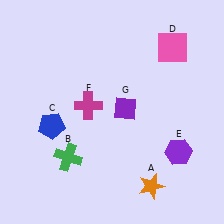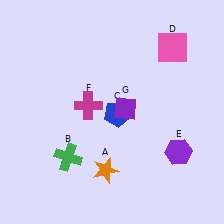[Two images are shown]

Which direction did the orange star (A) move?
The orange star (A) moved left.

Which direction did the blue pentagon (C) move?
The blue pentagon (C) moved right.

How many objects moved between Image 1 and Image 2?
2 objects moved between the two images.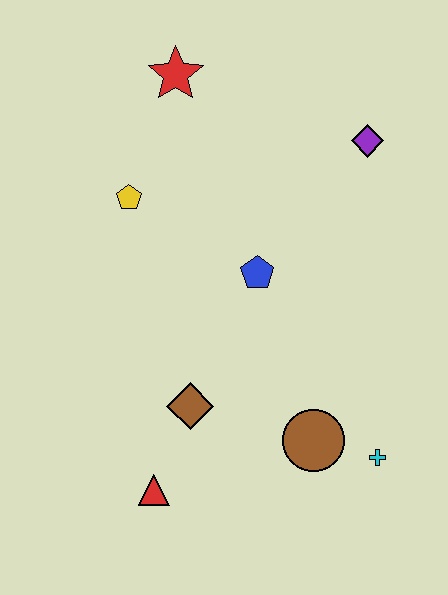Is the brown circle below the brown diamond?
Yes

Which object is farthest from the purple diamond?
The red triangle is farthest from the purple diamond.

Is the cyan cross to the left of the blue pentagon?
No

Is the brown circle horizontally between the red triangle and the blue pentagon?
No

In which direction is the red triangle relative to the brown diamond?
The red triangle is below the brown diamond.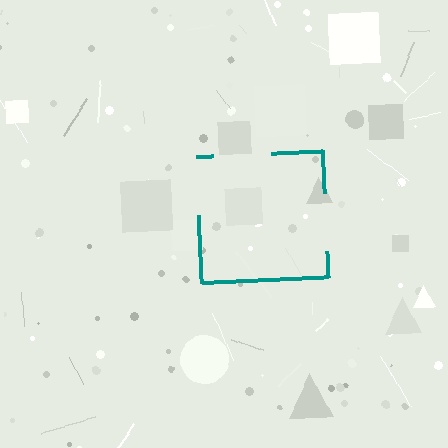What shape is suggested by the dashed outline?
The dashed outline suggests a square.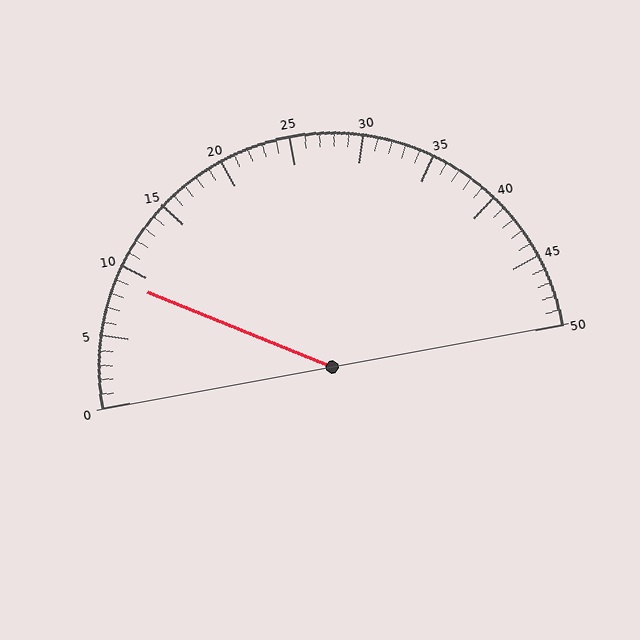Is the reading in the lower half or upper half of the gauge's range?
The reading is in the lower half of the range (0 to 50).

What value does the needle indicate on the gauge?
The needle indicates approximately 9.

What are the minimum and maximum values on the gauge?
The gauge ranges from 0 to 50.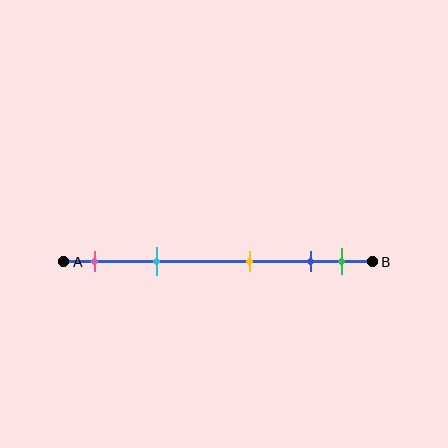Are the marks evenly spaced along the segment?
No, the marks are not evenly spaced.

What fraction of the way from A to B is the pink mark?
The pink mark is approximately 10% (0.1) of the way from A to B.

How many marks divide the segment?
There are 5 marks dividing the segment.